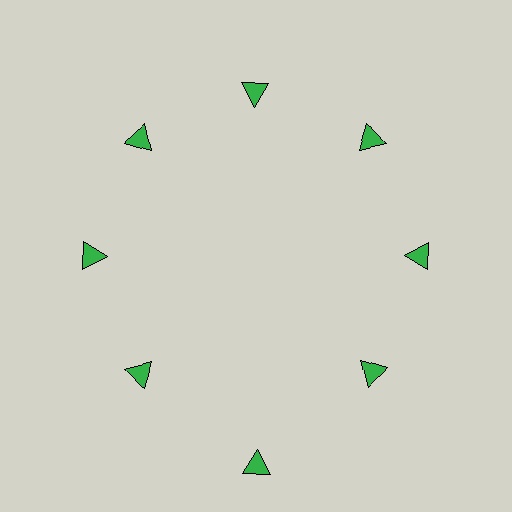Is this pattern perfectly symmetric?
No. The 8 green triangles are arranged in a ring, but one element near the 6 o'clock position is pushed outward from the center, breaking the 8-fold rotational symmetry.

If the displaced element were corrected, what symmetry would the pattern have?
It would have 8-fold rotational symmetry — the pattern would map onto itself every 45 degrees.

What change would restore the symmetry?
The symmetry would be restored by moving it inward, back onto the ring so that all 8 triangles sit at equal angles and equal distance from the center.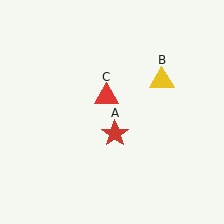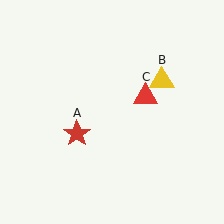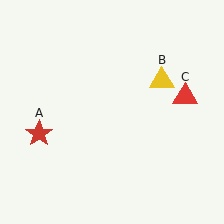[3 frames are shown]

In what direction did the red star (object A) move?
The red star (object A) moved left.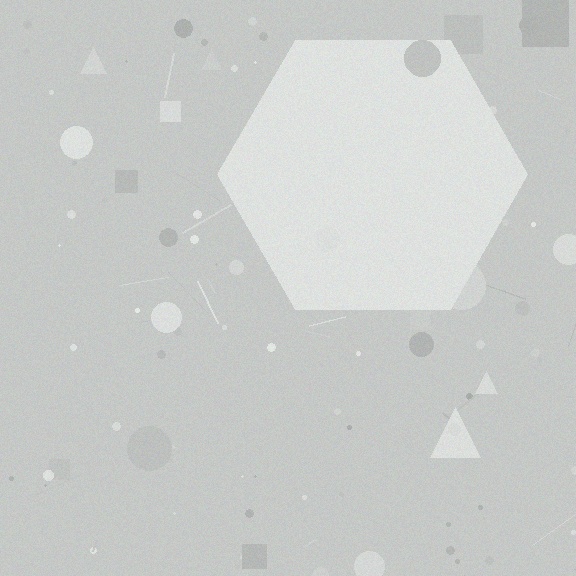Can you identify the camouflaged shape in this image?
The camouflaged shape is a hexagon.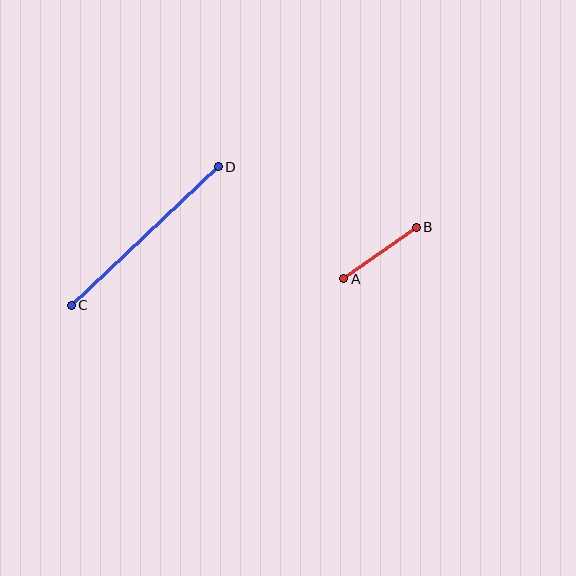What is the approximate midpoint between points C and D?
The midpoint is at approximately (145, 236) pixels.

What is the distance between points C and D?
The distance is approximately 202 pixels.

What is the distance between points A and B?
The distance is approximately 89 pixels.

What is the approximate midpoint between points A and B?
The midpoint is at approximately (380, 253) pixels.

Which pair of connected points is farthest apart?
Points C and D are farthest apart.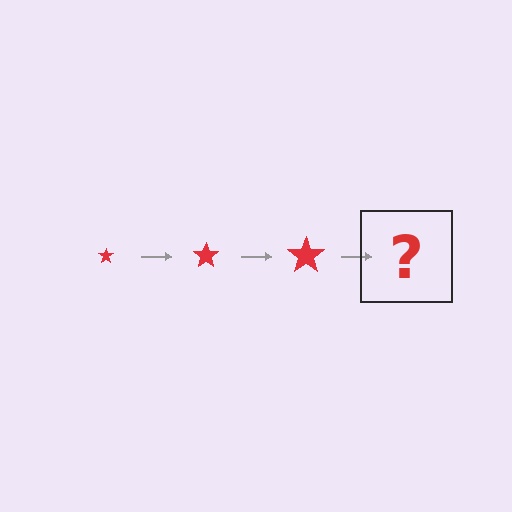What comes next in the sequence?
The next element should be a red star, larger than the previous one.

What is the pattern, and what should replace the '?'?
The pattern is that the star gets progressively larger each step. The '?' should be a red star, larger than the previous one.